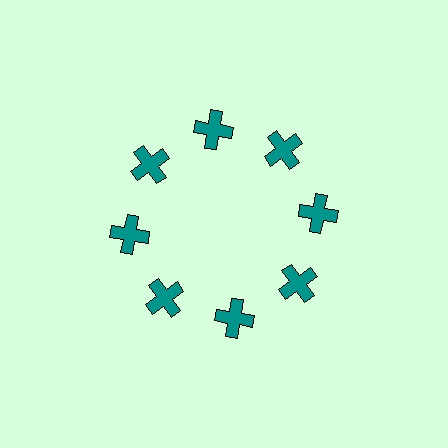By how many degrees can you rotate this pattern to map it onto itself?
The pattern maps onto itself every 45 degrees of rotation.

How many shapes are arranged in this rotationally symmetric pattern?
There are 8 shapes, arranged in 8 groups of 1.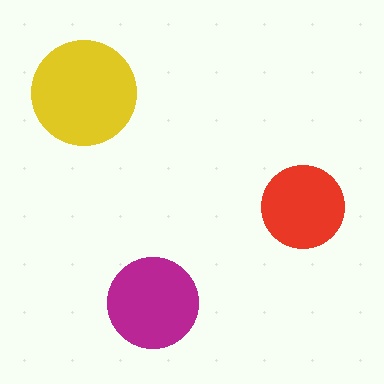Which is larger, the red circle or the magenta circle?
The magenta one.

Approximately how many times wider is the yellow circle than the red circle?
About 1.5 times wider.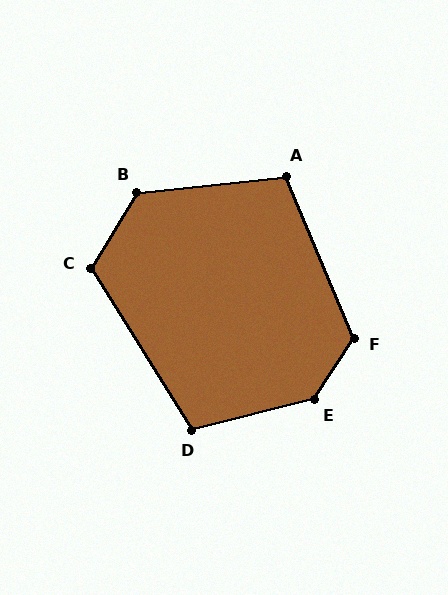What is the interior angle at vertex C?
Approximately 117 degrees (obtuse).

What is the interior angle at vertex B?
Approximately 128 degrees (obtuse).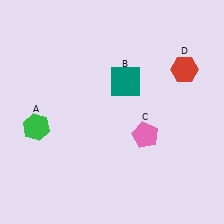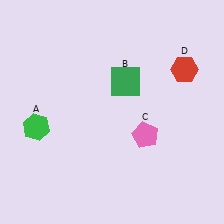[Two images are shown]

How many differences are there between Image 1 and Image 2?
There is 1 difference between the two images.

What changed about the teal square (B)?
In Image 1, B is teal. In Image 2, it changed to green.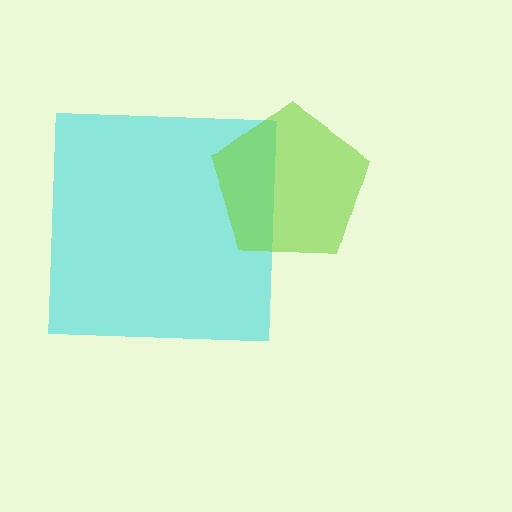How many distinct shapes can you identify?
There are 2 distinct shapes: a cyan square, a lime pentagon.